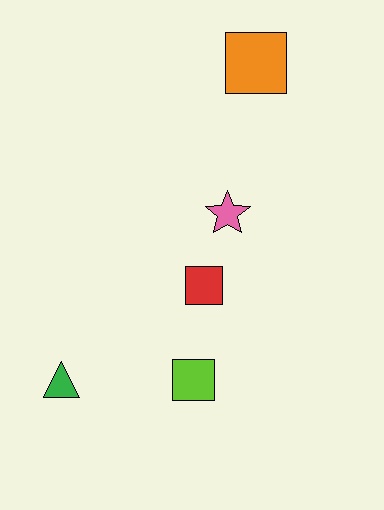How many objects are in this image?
There are 5 objects.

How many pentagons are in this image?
There are no pentagons.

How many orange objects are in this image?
There is 1 orange object.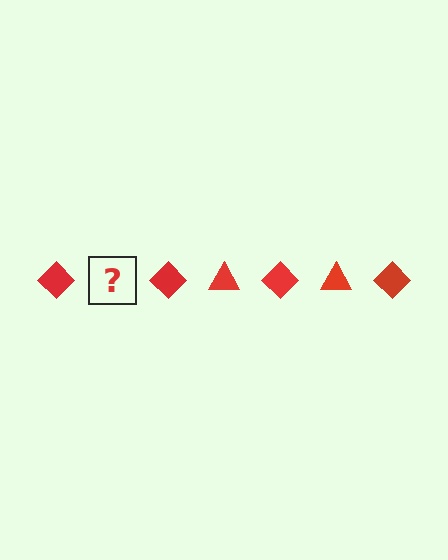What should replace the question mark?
The question mark should be replaced with a red triangle.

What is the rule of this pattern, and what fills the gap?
The rule is that the pattern cycles through diamond, triangle shapes in red. The gap should be filled with a red triangle.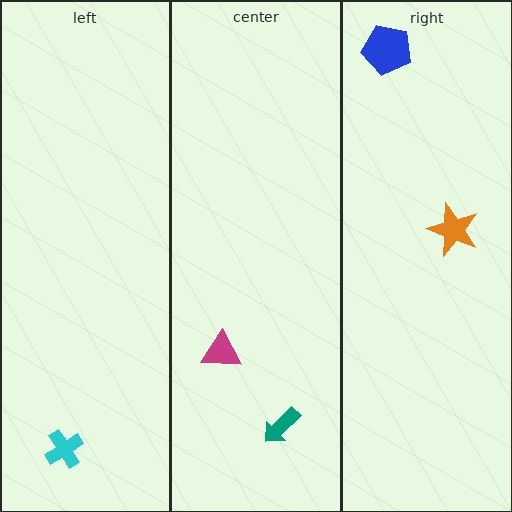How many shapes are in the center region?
2.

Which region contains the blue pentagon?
The right region.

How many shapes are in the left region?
1.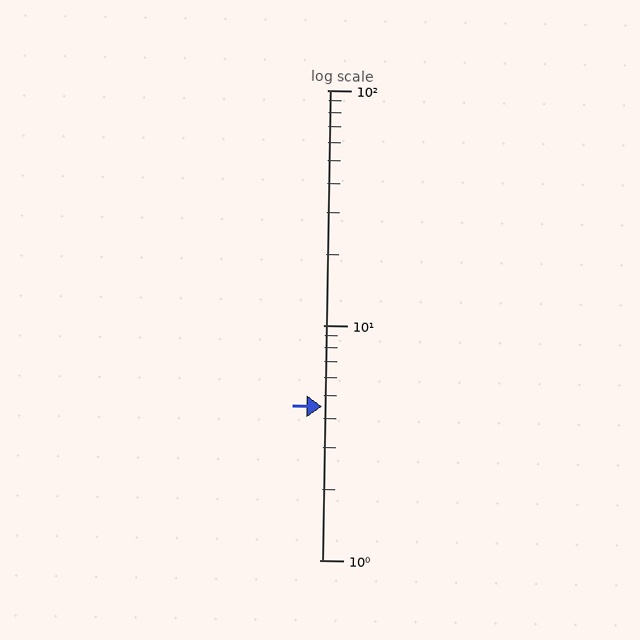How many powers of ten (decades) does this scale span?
The scale spans 2 decades, from 1 to 100.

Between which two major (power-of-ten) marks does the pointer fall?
The pointer is between 1 and 10.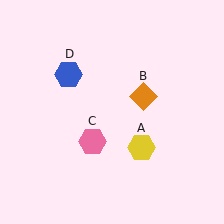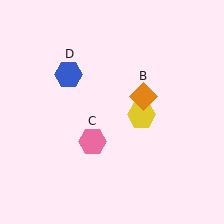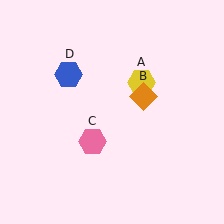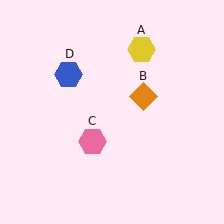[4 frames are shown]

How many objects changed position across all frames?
1 object changed position: yellow hexagon (object A).